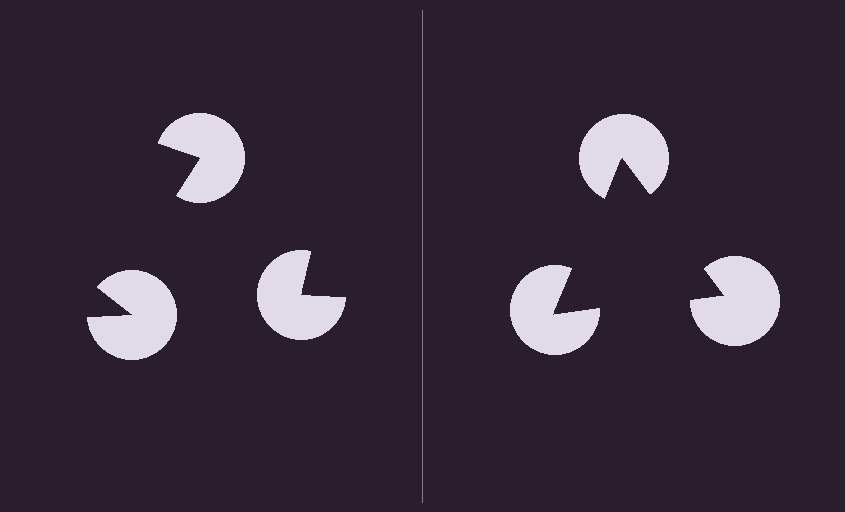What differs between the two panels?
The pac-man discs are positioned identically on both sides; only the wedge orientations differ. On the right they align to a triangle; on the left they are misaligned.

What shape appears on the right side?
An illusory triangle.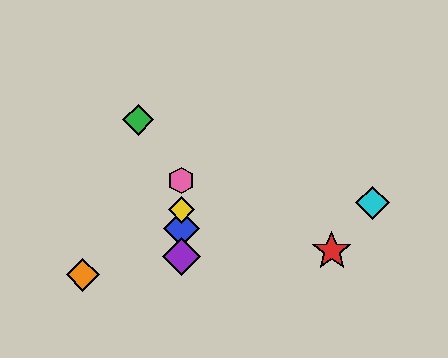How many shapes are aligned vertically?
4 shapes (the blue diamond, the yellow diamond, the purple diamond, the pink hexagon) are aligned vertically.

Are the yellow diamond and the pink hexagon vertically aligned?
Yes, both are at x≈181.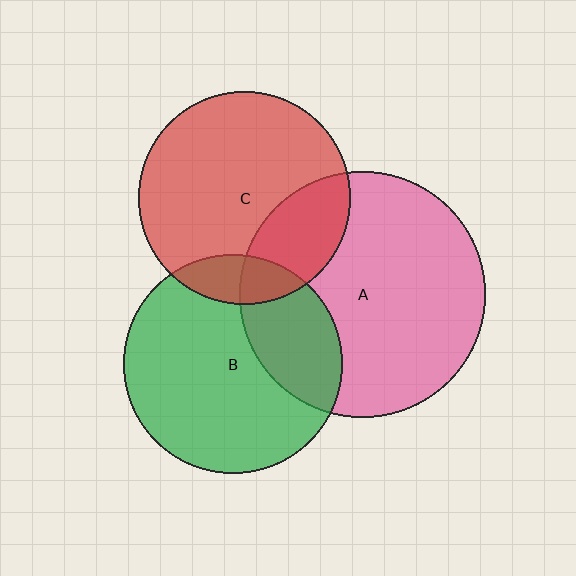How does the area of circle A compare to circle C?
Approximately 1.3 times.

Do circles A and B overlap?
Yes.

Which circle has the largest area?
Circle A (pink).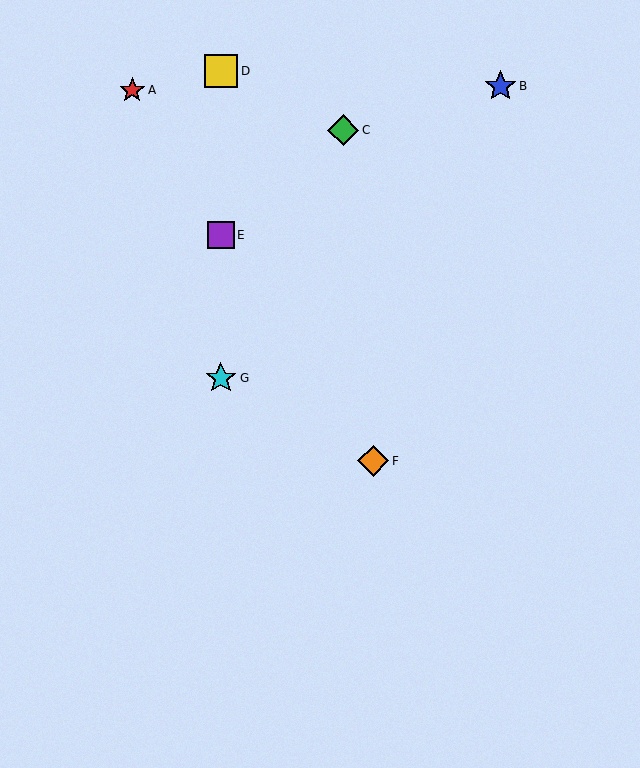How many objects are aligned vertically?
3 objects (D, E, G) are aligned vertically.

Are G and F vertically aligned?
No, G is at x≈221 and F is at x≈373.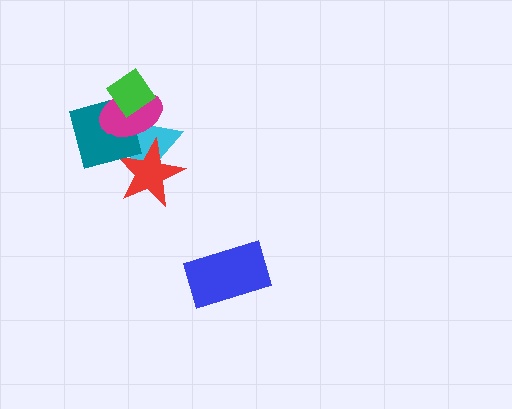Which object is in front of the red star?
The teal square is in front of the red star.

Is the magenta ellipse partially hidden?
Yes, it is partially covered by another shape.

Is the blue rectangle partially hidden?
No, no other shape covers it.